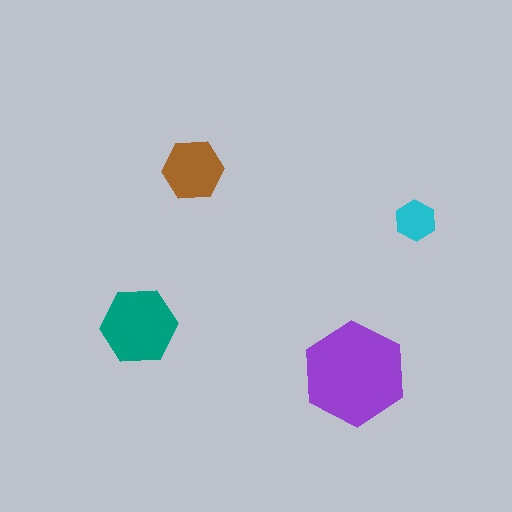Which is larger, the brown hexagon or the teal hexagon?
The teal one.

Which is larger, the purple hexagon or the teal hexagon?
The purple one.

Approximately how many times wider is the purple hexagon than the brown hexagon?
About 1.5 times wider.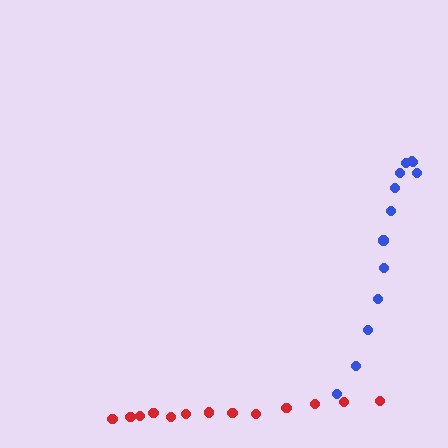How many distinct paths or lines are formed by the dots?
There are 2 distinct paths.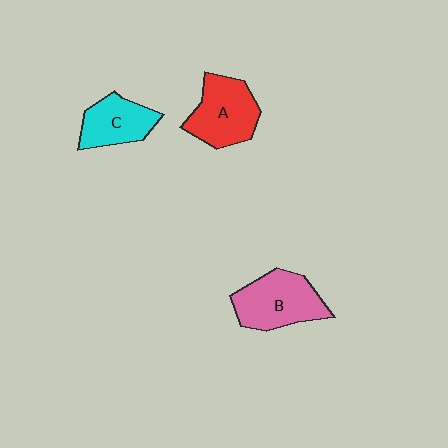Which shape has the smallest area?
Shape C (cyan).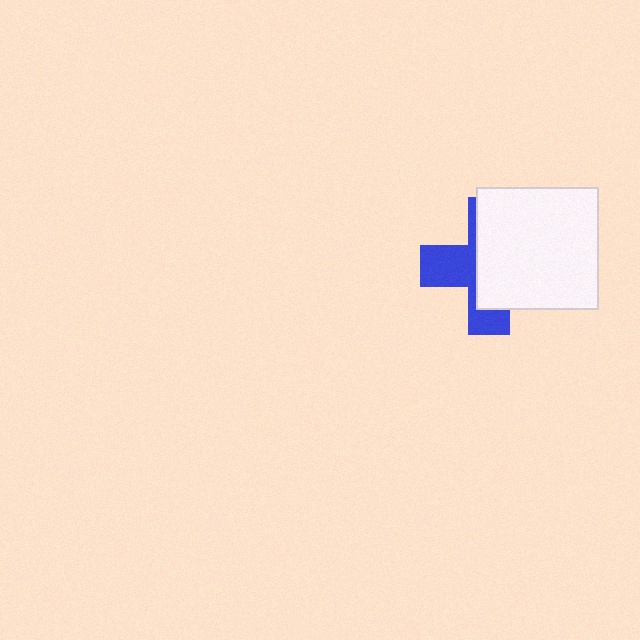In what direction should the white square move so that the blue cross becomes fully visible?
The white square should move right. That is the shortest direction to clear the overlap and leave the blue cross fully visible.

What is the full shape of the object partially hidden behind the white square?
The partially hidden object is a blue cross.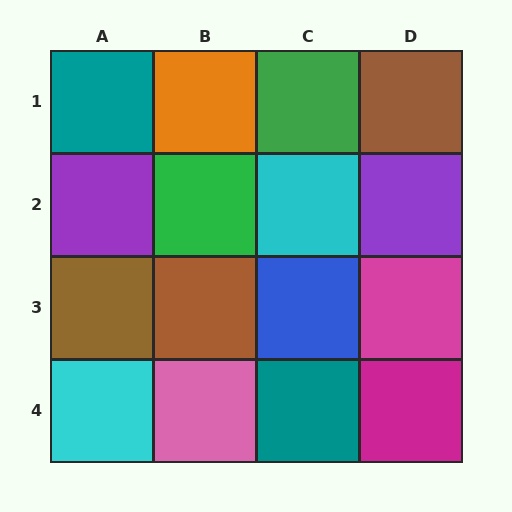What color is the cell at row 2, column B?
Green.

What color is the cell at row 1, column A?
Teal.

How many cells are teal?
2 cells are teal.